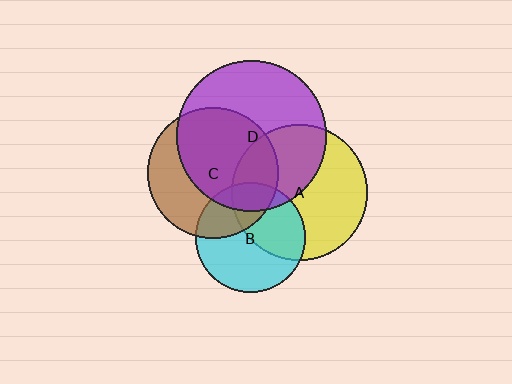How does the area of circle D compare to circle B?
Approximately 1.9 times.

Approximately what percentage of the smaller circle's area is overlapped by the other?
Approximately 30%.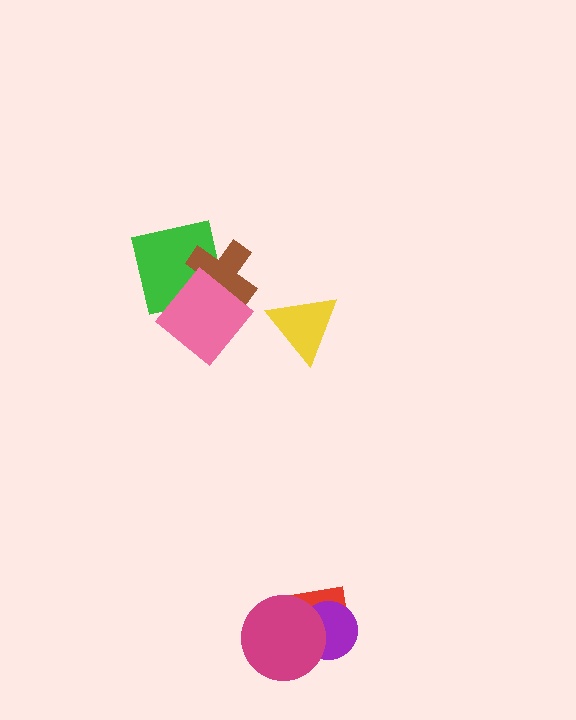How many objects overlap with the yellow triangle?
0 objects overlap with the yellow triangle.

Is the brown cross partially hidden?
Yes, it is partially covered by another shape.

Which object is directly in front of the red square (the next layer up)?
The purple circle is directly in front of the red square.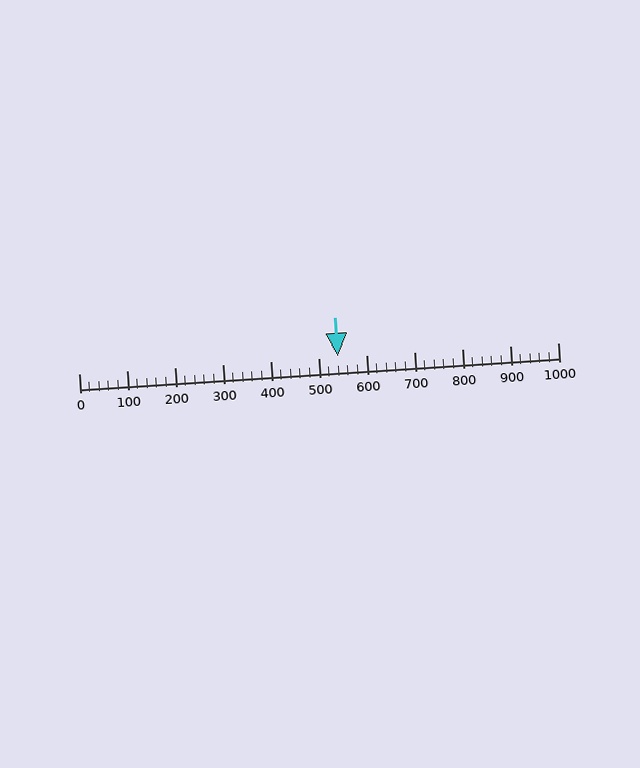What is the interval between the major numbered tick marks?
The major tick marks are spaced 100 units apart.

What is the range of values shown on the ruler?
The ruler shows values from 0 to 1000.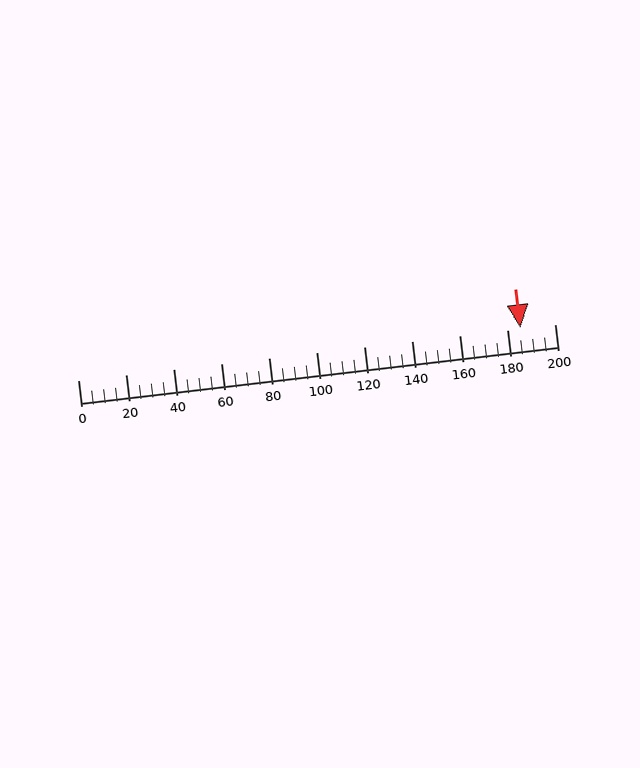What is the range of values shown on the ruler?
The ruler shows values from 0 to 200.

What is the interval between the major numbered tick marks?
The major tick marks are spaced 20 units apart.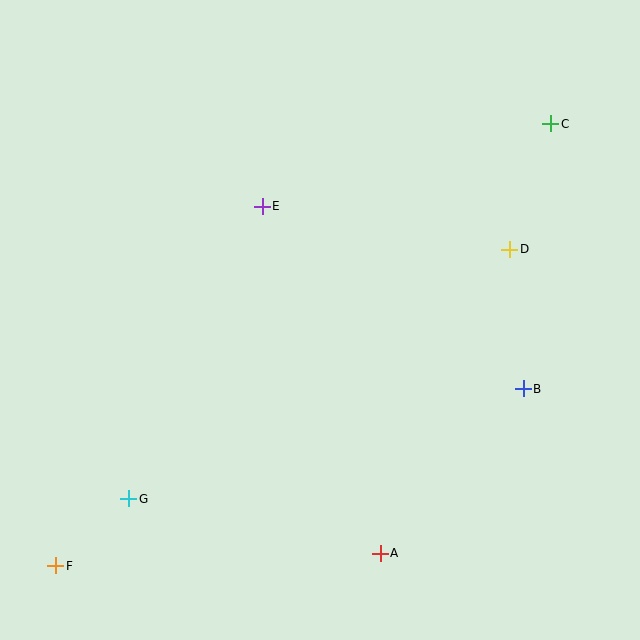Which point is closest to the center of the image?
Point E at (262, 206) is closest to the center.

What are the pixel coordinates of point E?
Point E is at (262, 206).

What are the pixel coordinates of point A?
Point A is at (380, 553).